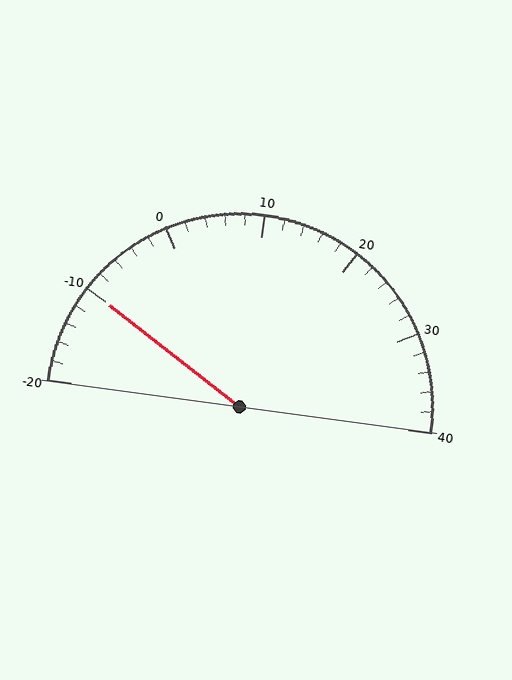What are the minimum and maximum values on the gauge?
The gauge ranges from -20 to 40.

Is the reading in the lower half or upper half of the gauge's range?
The reading is in the lower half of the range (-20 to 40).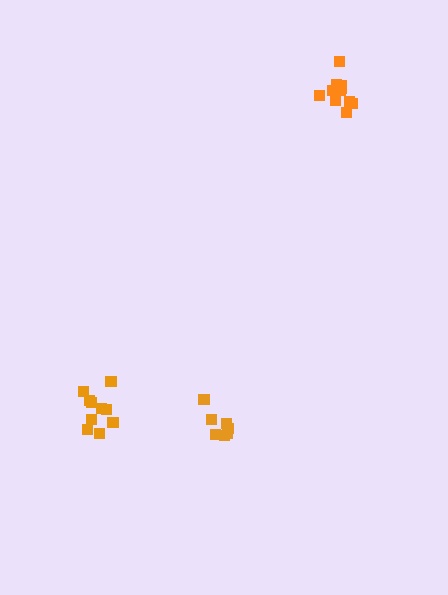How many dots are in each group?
Group 1: 7 dots, Group 2: 10 dots, Group 3: 12 dots (29 total).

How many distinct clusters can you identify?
There are 3 distinct clusters.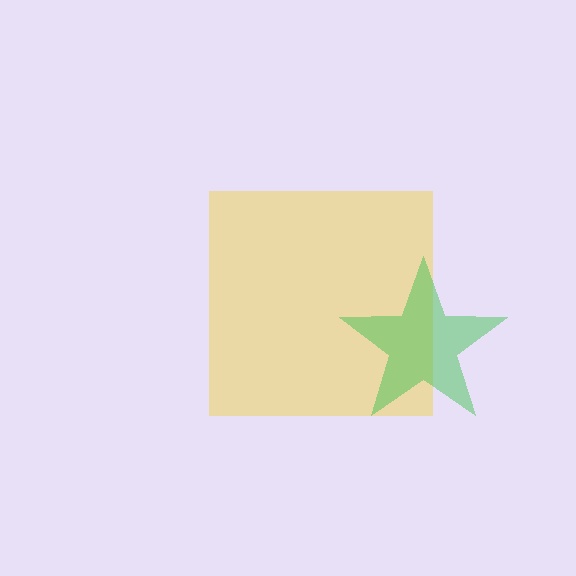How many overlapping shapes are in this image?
There are 2 overlapping shapes in the image.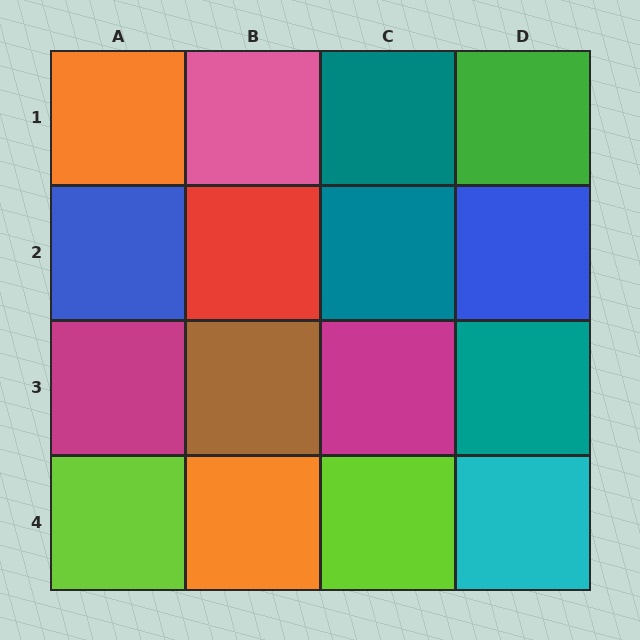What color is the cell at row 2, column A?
Blue.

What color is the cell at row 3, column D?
Teal.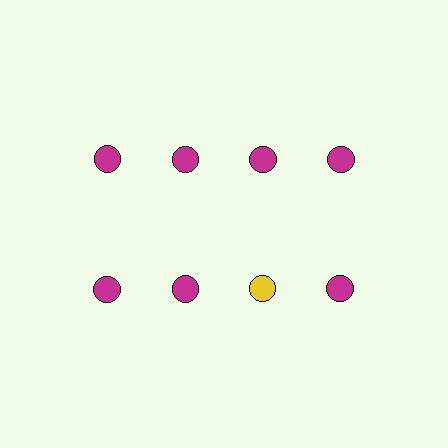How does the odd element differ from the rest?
It has a different color: yellow instead of magenta.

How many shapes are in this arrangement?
There are 8 shapes arranged in a grid pattern.